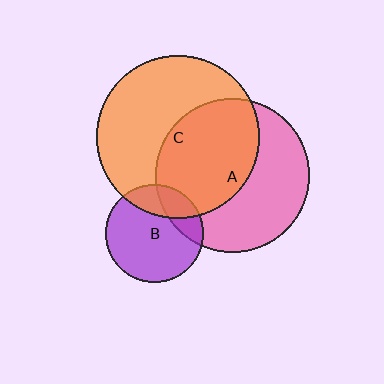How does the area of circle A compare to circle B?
Approximately 2.5 times.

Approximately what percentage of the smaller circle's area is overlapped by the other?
Approximately 25%.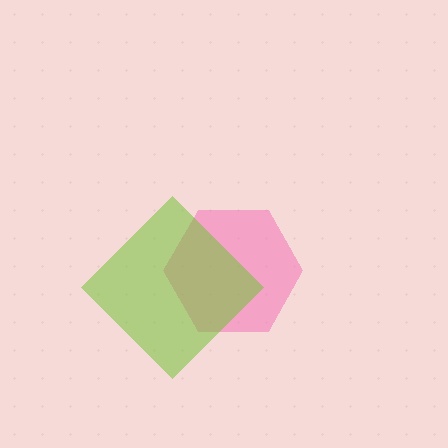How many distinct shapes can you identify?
There are 2 distinct shapes: a pink hexagon, a lime diamond.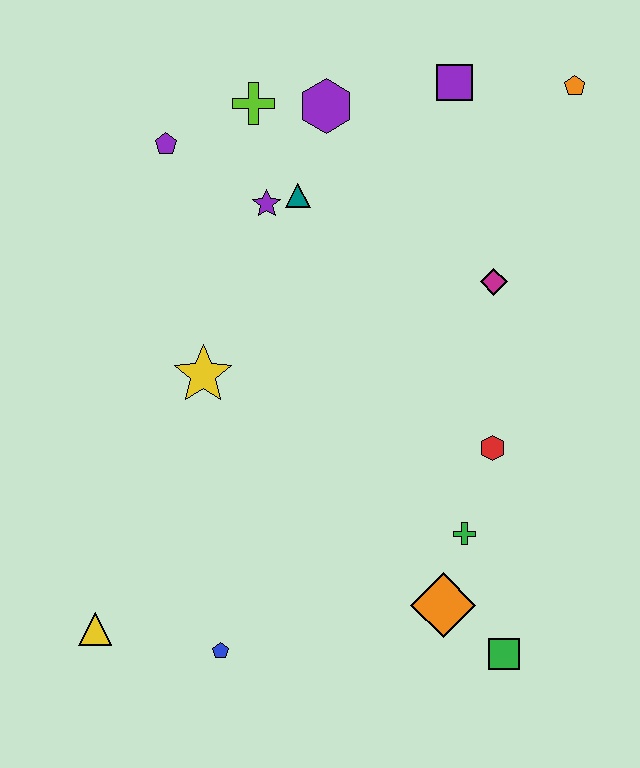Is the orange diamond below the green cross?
Yes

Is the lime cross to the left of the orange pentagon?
Yes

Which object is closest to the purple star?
The teal triangle is closest to the purple star.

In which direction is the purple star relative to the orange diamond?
The purple star is above the orange diamond.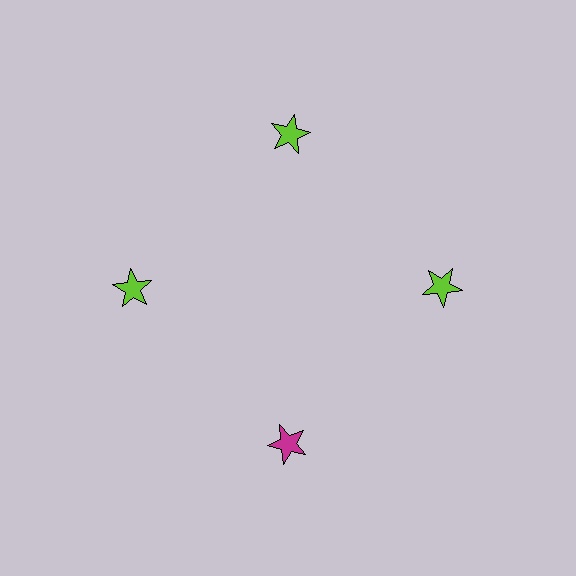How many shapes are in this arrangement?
There are 4 shapes arranged in a ring pattern.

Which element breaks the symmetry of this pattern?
The magenta star at roughly the 6 o'clock position breaks the symmetry. All other shapes are lime stars.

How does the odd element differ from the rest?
It has a different color: magenta instead of lime.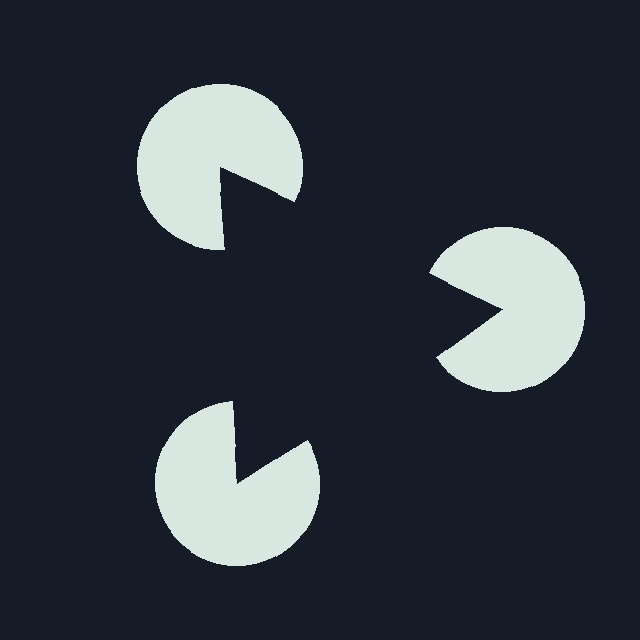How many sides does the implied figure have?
3 sides.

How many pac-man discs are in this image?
There are 3 — one at each vertex of the illusory triangle.